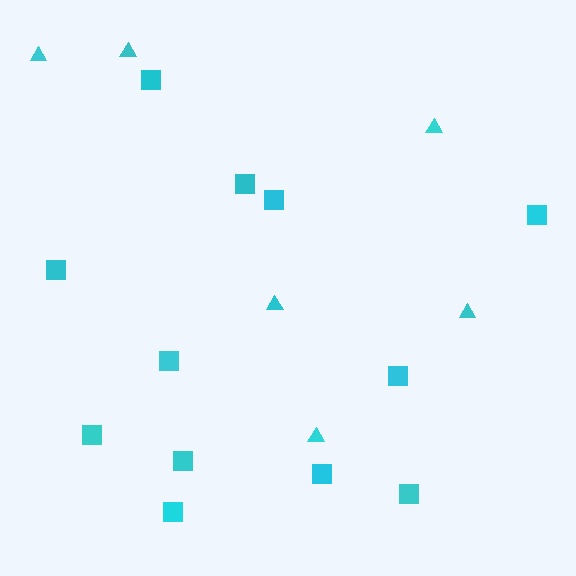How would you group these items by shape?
There are 2 groups: one group of squares (12) and one group of triangles (6).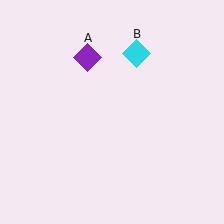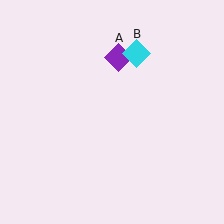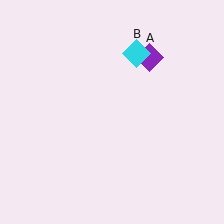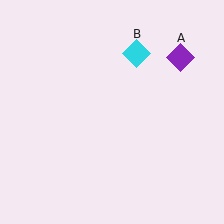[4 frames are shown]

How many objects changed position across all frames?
1 object changed position: purple diamond (object A).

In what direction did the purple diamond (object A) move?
The purple diamond (object A) moved right.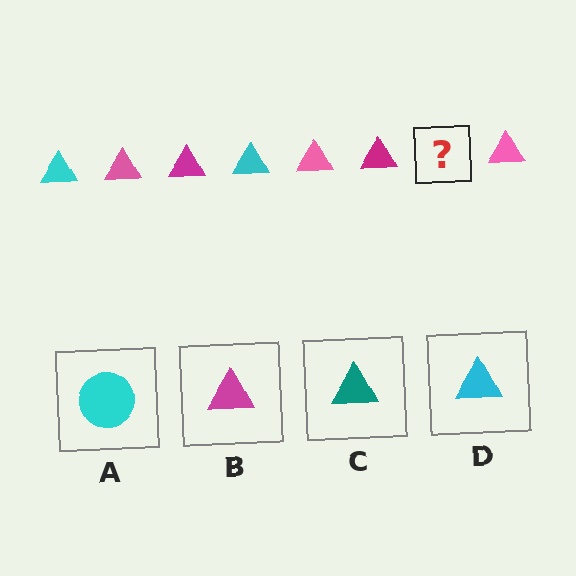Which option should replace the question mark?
Option D.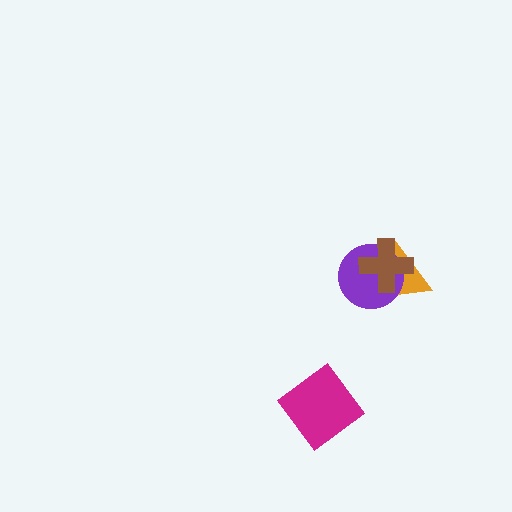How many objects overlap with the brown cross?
2 objects overlap with the brown cross.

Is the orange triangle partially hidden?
Yes, it is partially covered by another shape.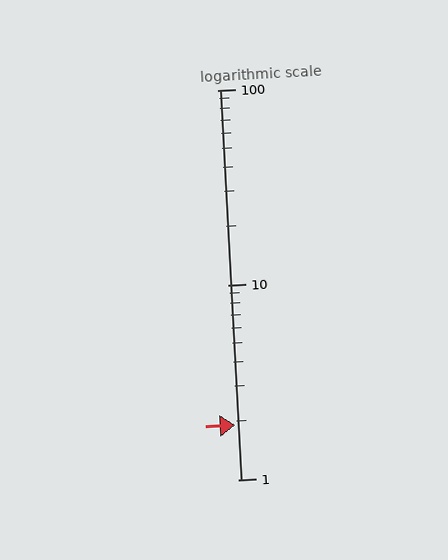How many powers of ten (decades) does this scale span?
The scale spans 2 decades, from 1 to 100.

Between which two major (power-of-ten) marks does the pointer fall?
The pointer is between 1 and 10.